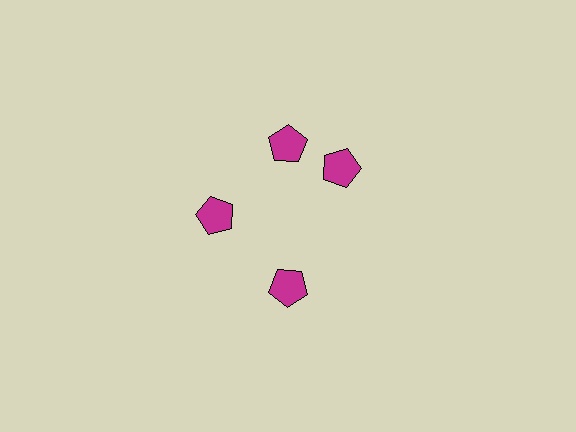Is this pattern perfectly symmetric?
No. The 4 magenta pentagons are arranged in a ring, but one element near the 3 o'clock position is rotated out of alignment along the ring, breaking the 4-fold rotational symmetry.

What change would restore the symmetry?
The symmetry would be restored by rotating it back into even spacing with its neighbors so that all 4 pentagons sit at equal angles and equal distance from the center.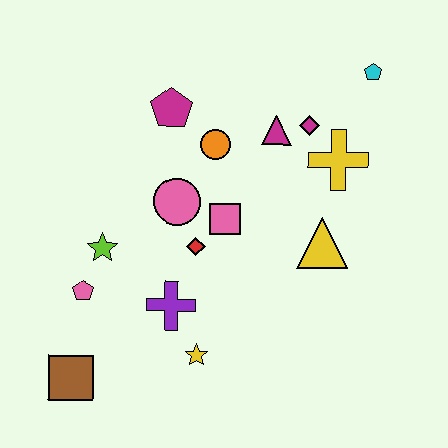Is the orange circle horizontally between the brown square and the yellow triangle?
Yes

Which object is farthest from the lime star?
The cyan pentagon is farthest from the lime star.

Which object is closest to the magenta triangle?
The magenta diamond is closest to the magenta triangle.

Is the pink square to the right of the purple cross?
Yes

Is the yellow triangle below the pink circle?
Yes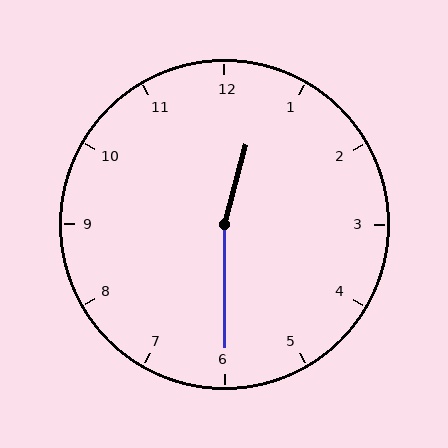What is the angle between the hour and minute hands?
Approximately 165 degrees.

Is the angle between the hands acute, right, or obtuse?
It is obtuse.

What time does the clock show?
12:30.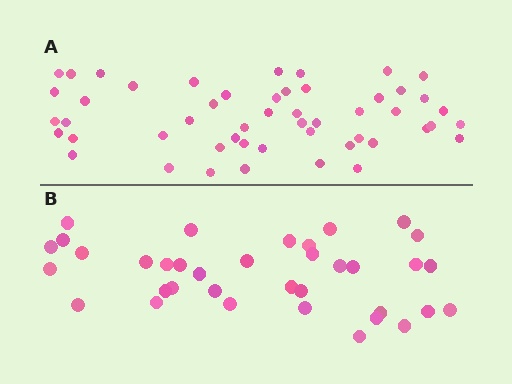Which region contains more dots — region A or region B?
Region A (the top region) has more dots.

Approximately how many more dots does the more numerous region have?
Region A has approximately 15 more dots than region B.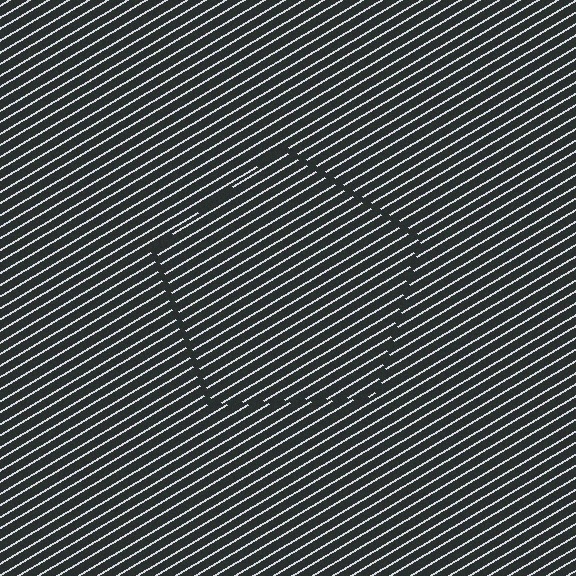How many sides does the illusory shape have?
5 sides — the line-ends trace a pentagon.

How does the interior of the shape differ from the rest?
The interior of the shape contains the same grating, shifted by half a period — the contour is defined by the phase discontinuity where line-ends from the inner and outer gratings abut.